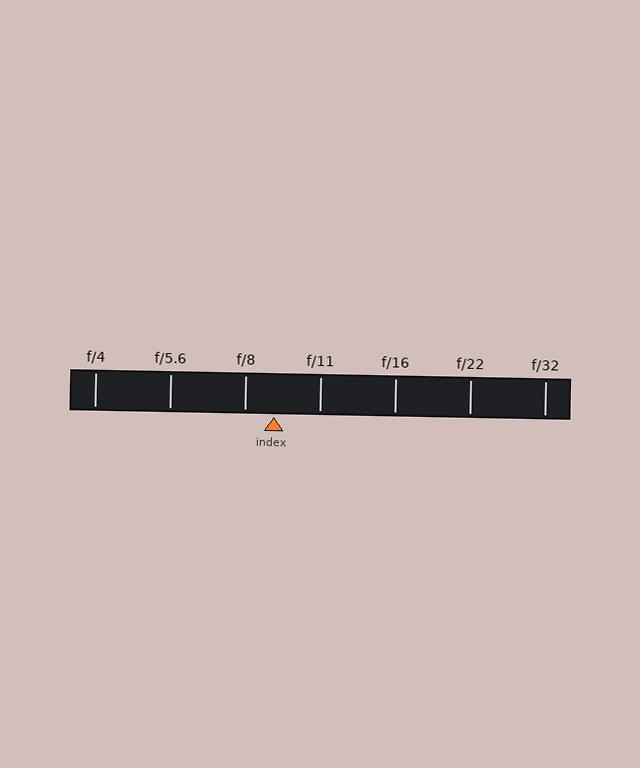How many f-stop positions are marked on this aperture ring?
There are 7 f-stop positions marked.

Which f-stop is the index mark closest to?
The index mark is closest to f/8.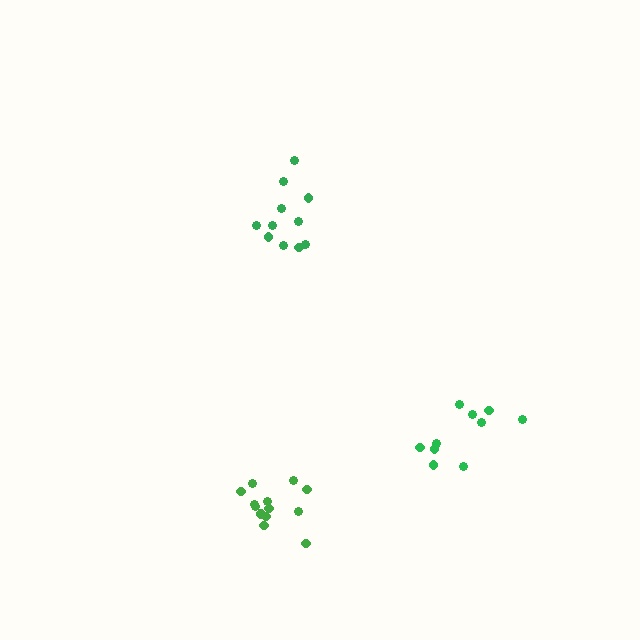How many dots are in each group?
Group 1: 13 dots, Group 2: 11 dots, Group 3: 10 dots (34 total).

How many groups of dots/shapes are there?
There are 3 groups.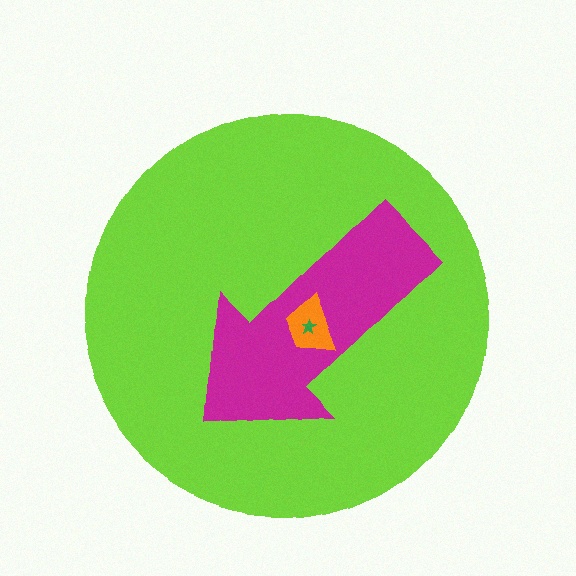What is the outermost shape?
The lime circle.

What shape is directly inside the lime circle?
The magenta arrow.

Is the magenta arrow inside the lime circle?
Yes.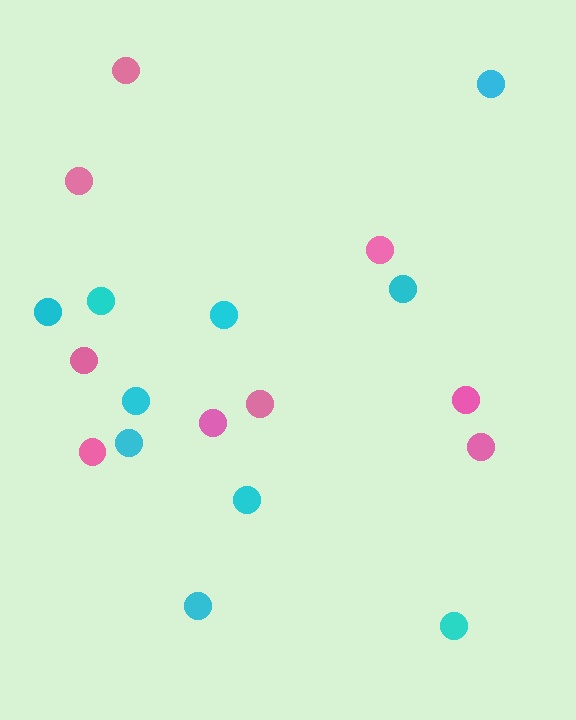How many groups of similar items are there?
There are 2 groups: one group of pink circles (9) and one group of cyan circles (10).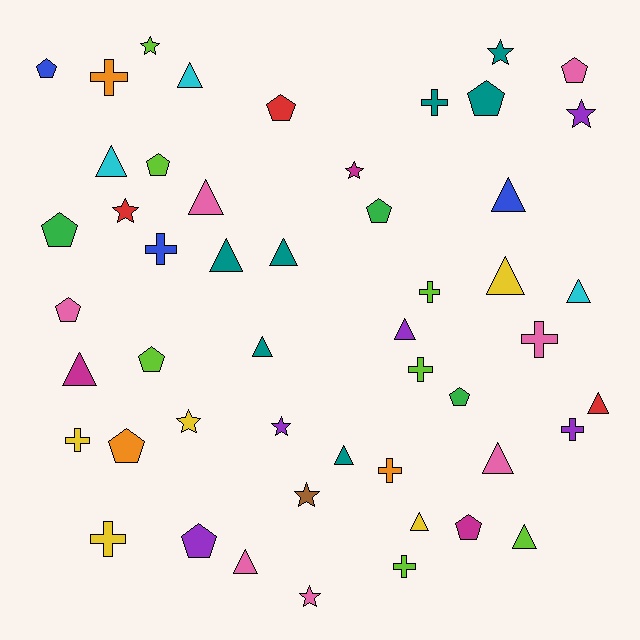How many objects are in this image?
There are 50 objects.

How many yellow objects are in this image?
There are 5 yellow objects.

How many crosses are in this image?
There are 11 crosses.